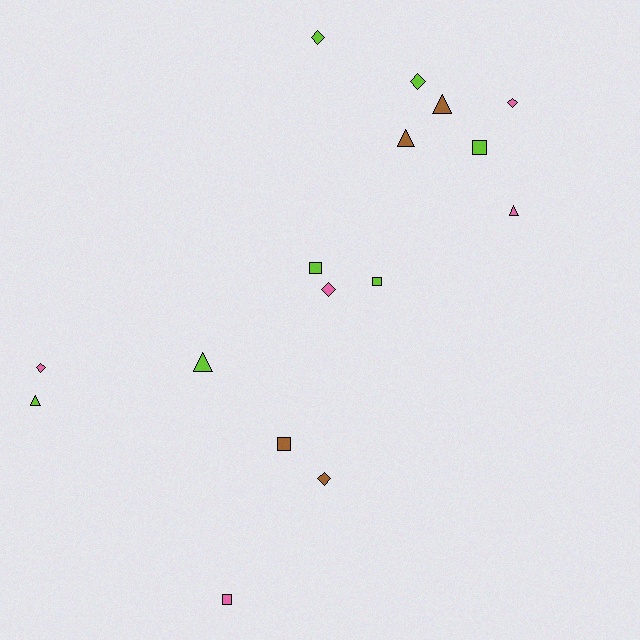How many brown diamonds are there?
There is 1 brown diamond.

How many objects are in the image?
There are 16 objects.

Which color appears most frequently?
Lime, with 7 objects.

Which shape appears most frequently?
Diamond, with 6 objects.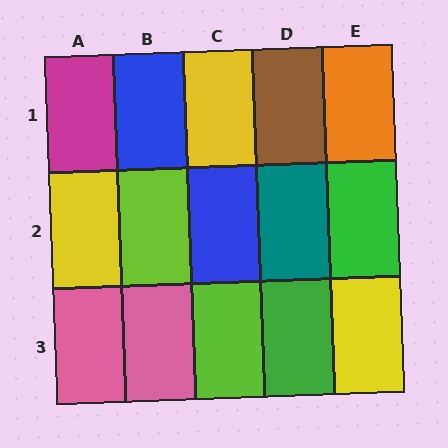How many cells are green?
2 cells are green.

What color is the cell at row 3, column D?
Green.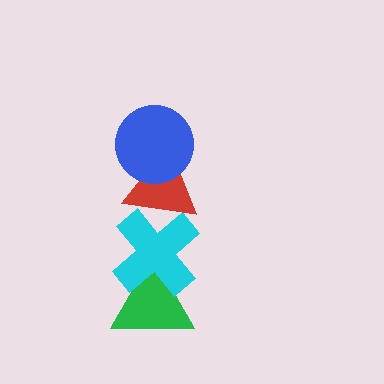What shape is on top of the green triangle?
The cyan cross is on top of the green triangle.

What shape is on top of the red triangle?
The blue circle is on top of the red triangle.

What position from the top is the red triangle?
The red triangle is 2nd from the top.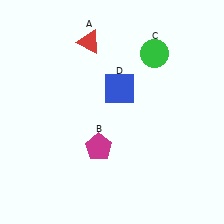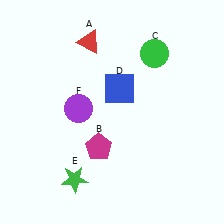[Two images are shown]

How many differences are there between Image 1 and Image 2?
There are 2 differences between the two images.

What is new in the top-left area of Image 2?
A purple circle (F) was added in the top-left area of Image 2.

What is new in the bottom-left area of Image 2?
A green star (E) was added in the bottom-left area of Image 2.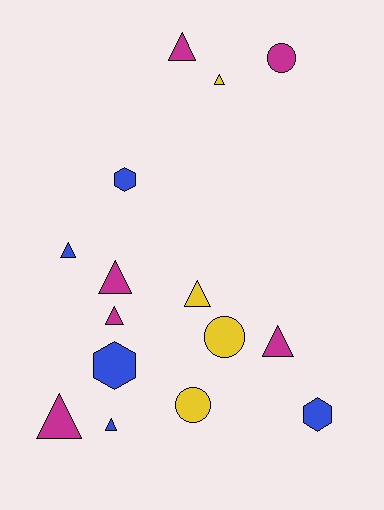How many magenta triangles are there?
There are 5 magenta triangles.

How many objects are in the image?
There are 15 objects.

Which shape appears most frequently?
Triangle, with 9 objects.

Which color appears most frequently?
Magenta, with 6 objects.